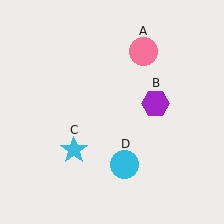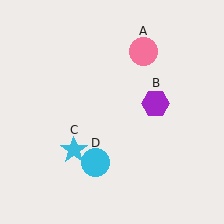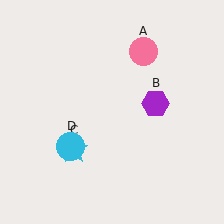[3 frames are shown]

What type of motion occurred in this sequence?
The cyan circle (object D) rotated clockwise around the center of the scene.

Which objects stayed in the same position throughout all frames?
Pink circle (object A) and purple hexagon (object B) and cyan star (object C) remained stationary.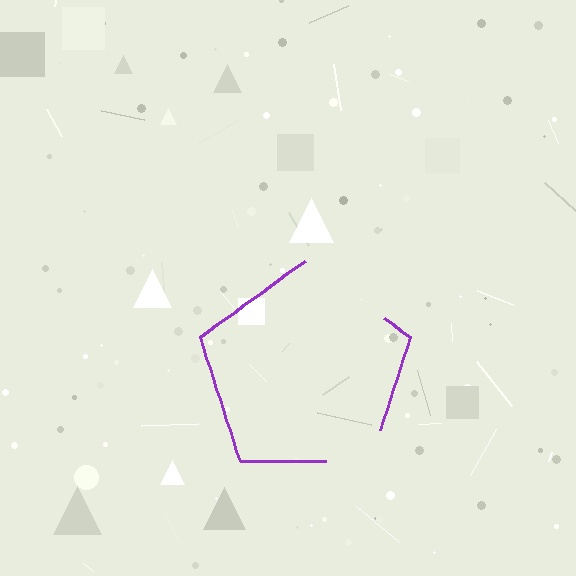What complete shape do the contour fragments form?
The contour fragments form a pentagon.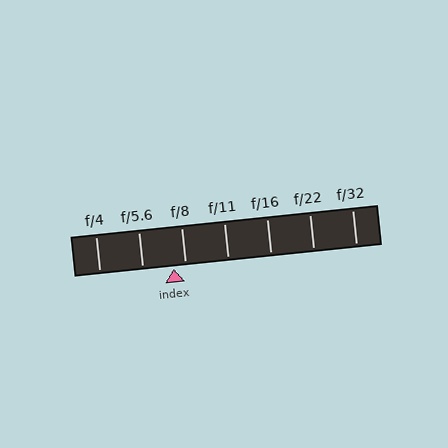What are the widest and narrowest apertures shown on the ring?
The widest aperture shown is f/4 and the narrowest is f/32.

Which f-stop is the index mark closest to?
The index mark is closest to f/8.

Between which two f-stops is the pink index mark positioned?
The index mark is between f/5.6 and f/8.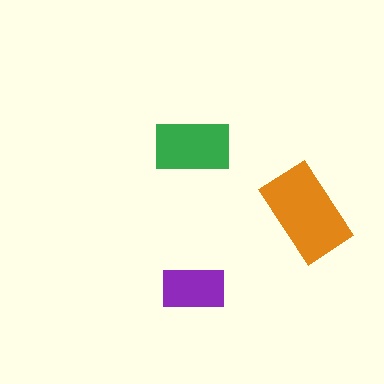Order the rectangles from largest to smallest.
the orange one, the green one, the purple one.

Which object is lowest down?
The purple rectangle is bottommost.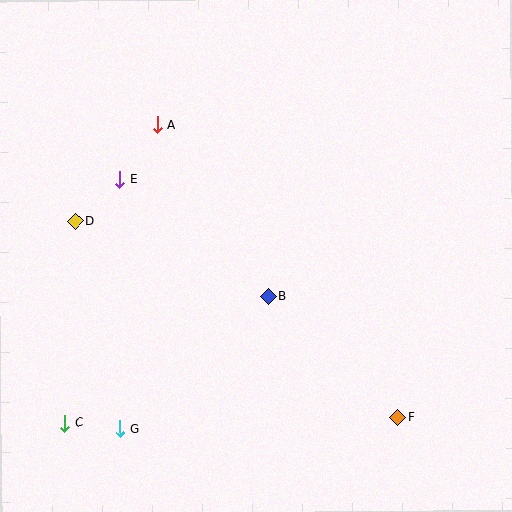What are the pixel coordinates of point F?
Point F is at (398, 417).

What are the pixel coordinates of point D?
Point D is at (75, 221).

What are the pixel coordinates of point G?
Point G is at (120, 429).